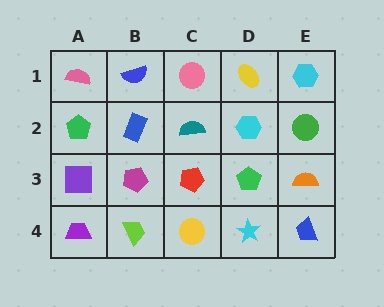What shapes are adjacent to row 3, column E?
A green circle (row 2, column E), a blue trapezoid (row 4, column E), a green pentagon (row 3, column D).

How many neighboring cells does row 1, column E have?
2.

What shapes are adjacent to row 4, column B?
A magenta pentagon (row 3, column B), a purple trapezoid (row 4, column A), a yellow circle (row 4, column C).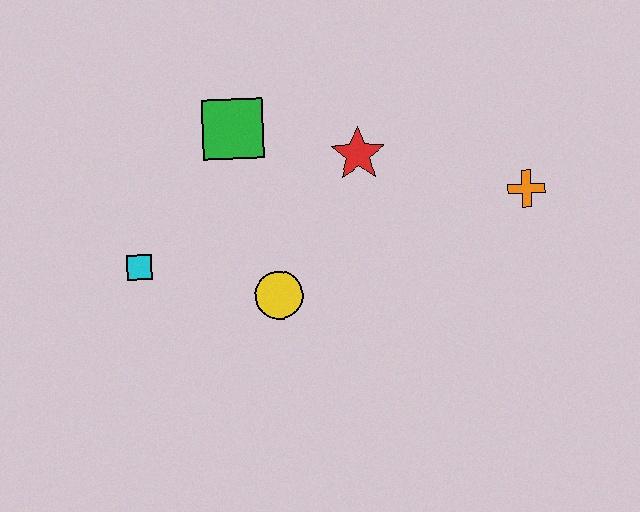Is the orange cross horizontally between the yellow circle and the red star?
No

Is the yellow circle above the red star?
No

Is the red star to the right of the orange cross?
No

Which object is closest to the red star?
The green square is closest to the red star.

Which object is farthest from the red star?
The cyan square is farthest from the red star.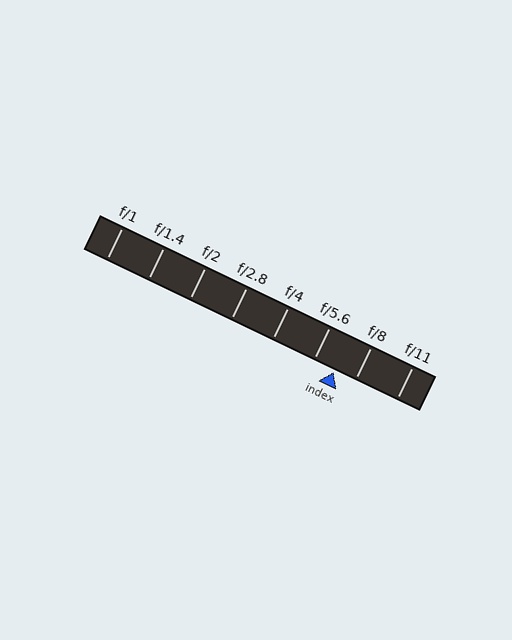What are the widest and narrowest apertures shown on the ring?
The widest aperture shown is f/1 and the narrowest is f/11.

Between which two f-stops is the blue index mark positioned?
The index mark is between f/5.6 and f/8.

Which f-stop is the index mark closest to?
The index mark is closest to f/8.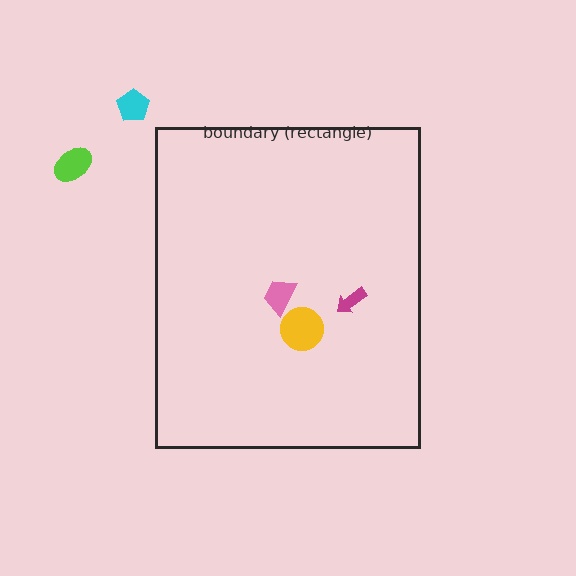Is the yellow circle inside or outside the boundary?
Inside.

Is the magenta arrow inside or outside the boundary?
Inside.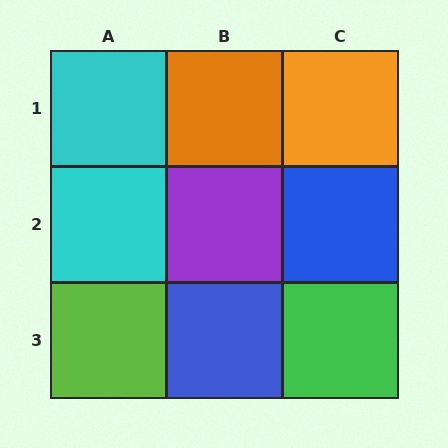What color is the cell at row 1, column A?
Cyan.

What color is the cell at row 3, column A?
Lime.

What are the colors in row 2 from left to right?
Cyan, purple, blue.